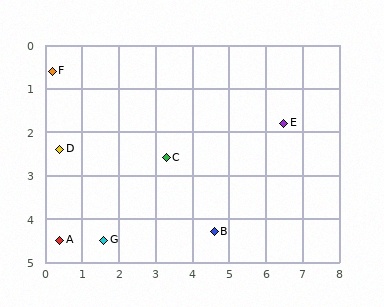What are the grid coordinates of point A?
Point A is at approximately (0.4, 4.5).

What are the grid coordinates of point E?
Point E is at approximately (6.5, 1.8).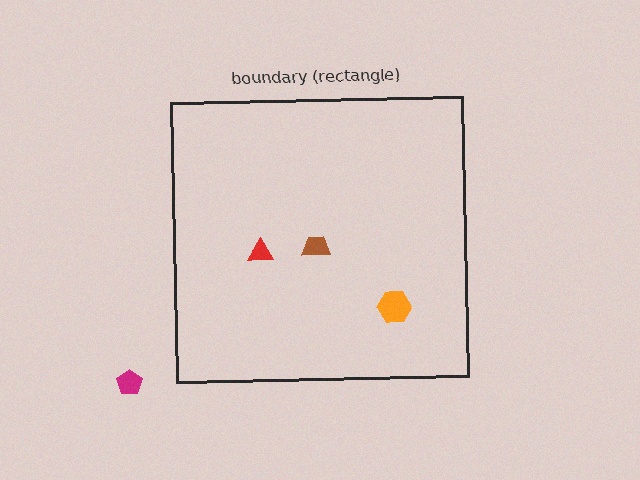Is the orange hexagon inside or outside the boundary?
Inside.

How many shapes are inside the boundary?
3 inside, 1 outside.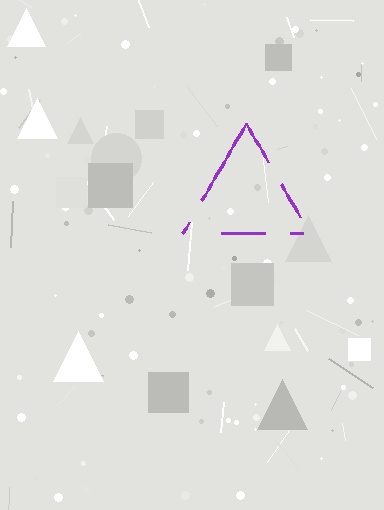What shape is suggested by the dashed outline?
The dashed outline suggests a triangle.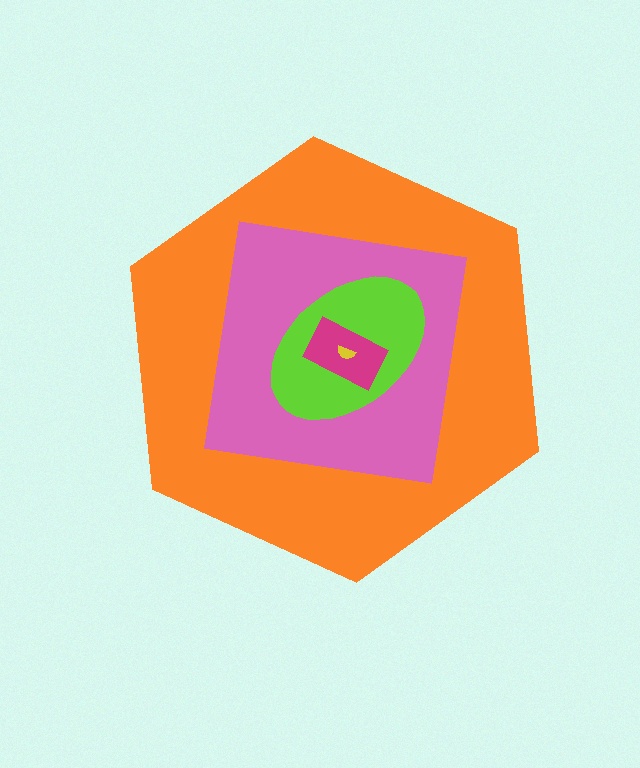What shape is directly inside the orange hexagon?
The pink square.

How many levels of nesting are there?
5.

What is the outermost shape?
The orange hexagon.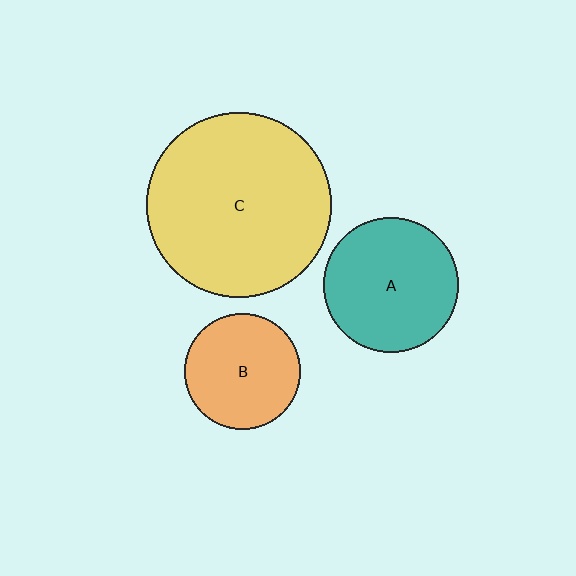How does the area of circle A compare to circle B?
Approximately 1.3 times.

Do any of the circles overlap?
No, none of the circles overlap.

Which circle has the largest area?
Circle C (yellow).